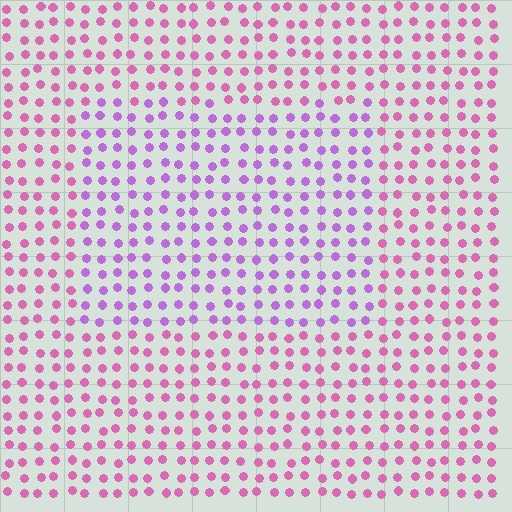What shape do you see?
I see a rectangle.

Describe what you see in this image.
The image is filled with small pink elements in a uniform arrangement. A rectangle-shaped region is visible where the elements are tinted to a slightly different hue, forming a subtle color boundary.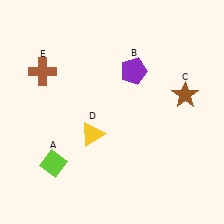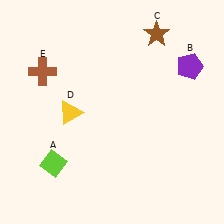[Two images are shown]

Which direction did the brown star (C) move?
The brown star (C) moved up.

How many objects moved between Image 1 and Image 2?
3 objects moved between the two images.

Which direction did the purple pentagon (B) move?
The purple pentagon (B) moved right.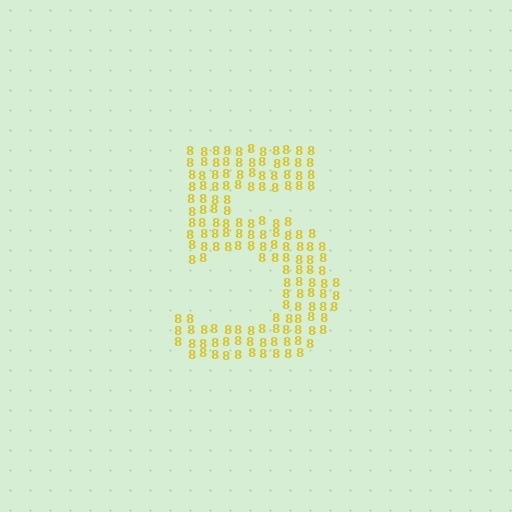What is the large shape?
The large shape is the digit 5.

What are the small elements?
The small elements are digit 8's.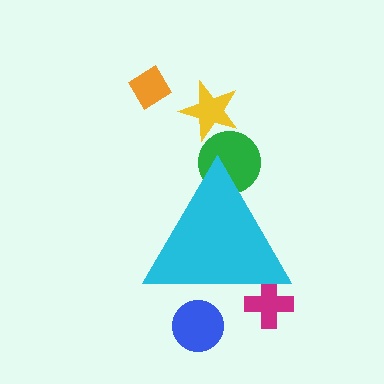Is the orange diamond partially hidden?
No, the orange diamond is fully visible.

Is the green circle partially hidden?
Yes, the green circle is partially hidden behind the cyan triangle.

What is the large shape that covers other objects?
A cyan triangle.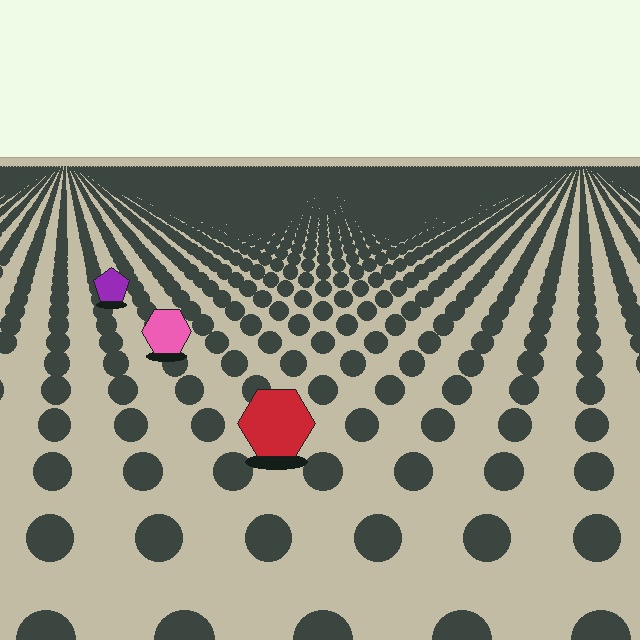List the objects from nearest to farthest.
From nearest to farthest: the red hexagon, the pink hexagon, the purple pentagon.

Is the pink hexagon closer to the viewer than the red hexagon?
No. The red hexagon is closer — you can tell from the texture gradient: the ground texture is coarser near it.